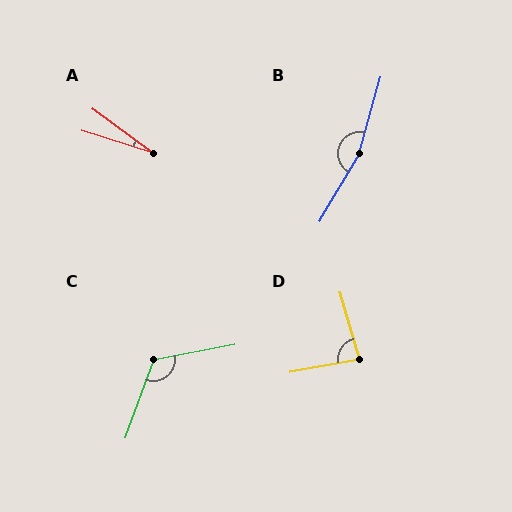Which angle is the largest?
B, at approximately 165 degrees.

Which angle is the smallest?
A, at approximately 19 degrees.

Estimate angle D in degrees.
Approximately 84 degrees.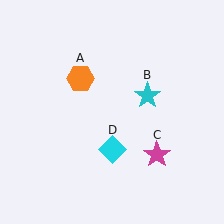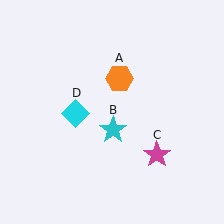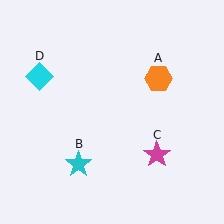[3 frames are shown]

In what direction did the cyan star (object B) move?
The cyan star (object B) moved down and to the left.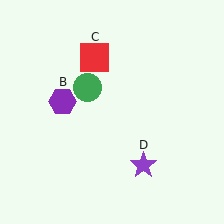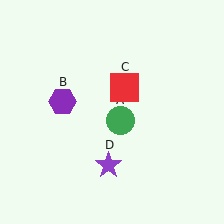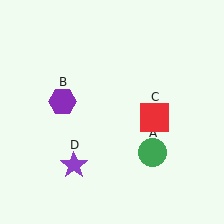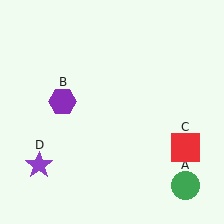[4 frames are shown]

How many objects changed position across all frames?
3 objects changed position: green circle (object A), red square (object C), purple star (object D).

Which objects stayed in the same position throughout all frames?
Purple hexagon (object B) remained stationary.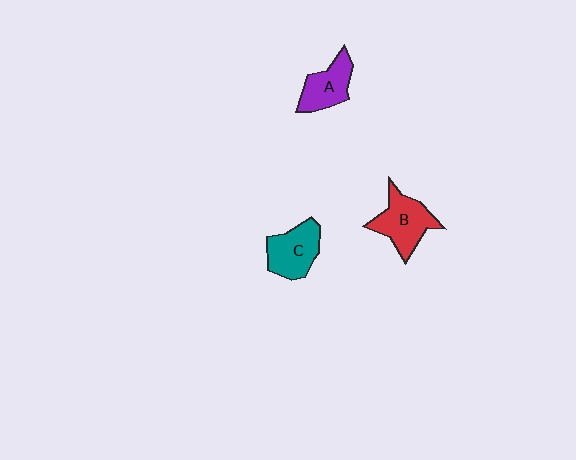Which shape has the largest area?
Shape B (red).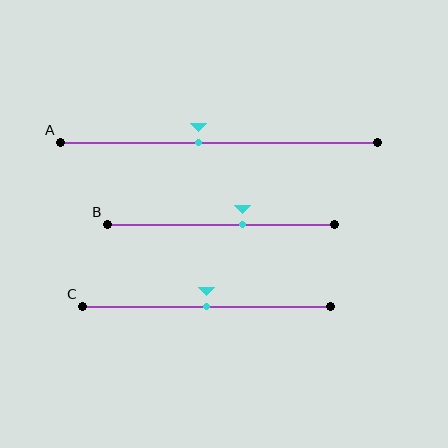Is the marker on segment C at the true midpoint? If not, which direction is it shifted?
Yes, the marker on segment C is at the true midpoint.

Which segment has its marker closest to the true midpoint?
Segment C has its marker closest to the true midpoint.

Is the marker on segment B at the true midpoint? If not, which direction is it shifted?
No, the marker on segment B is shifted to the right by about 10% of the segment length.